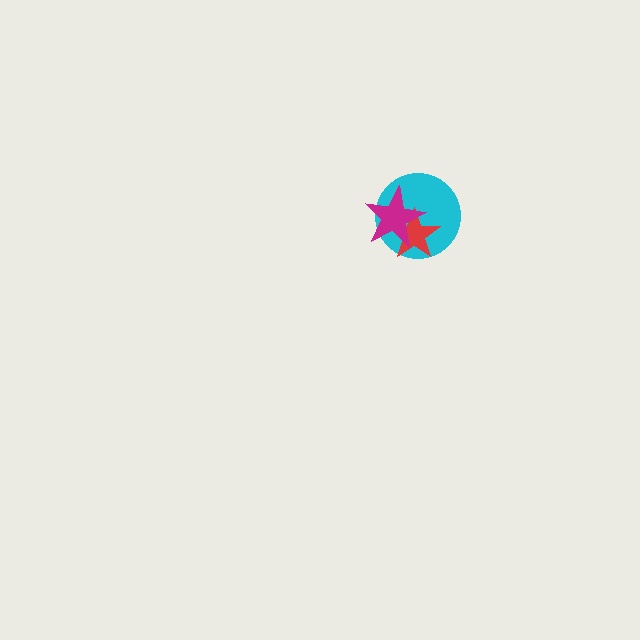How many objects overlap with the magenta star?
2 objects overlap with the magenta star.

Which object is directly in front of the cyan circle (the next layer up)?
The red star is directly in front of the cyan circle.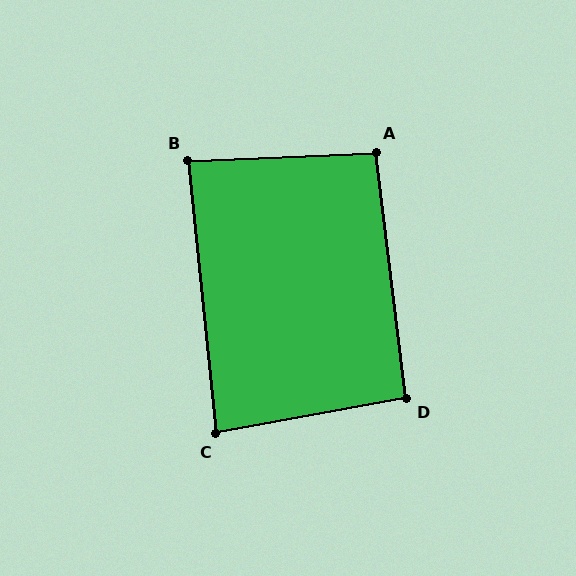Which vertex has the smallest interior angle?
C, at approximately 86 degrees.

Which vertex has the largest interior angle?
A, at approximately 94 degrees.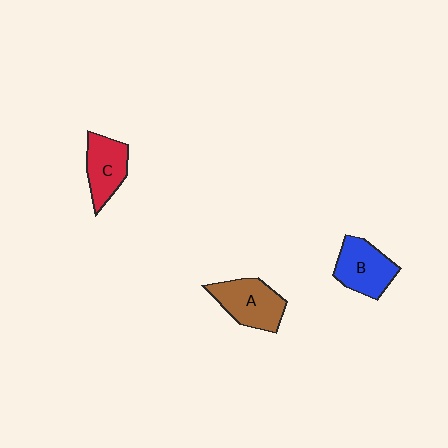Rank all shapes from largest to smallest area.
From largest to smallest: A (brown), B (blue), C (red).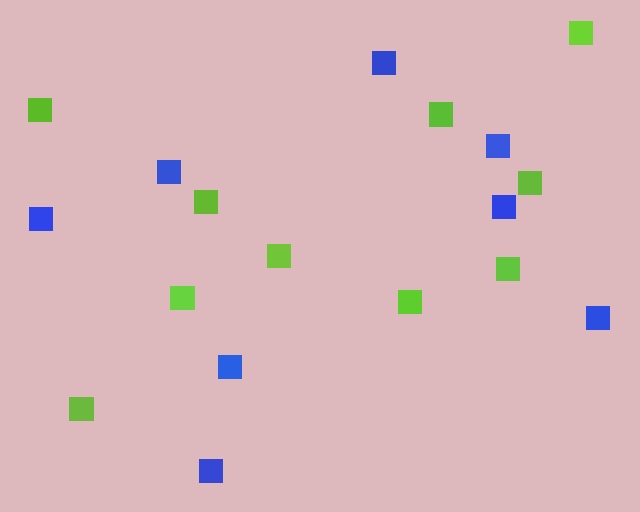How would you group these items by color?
There are 2 groups: one group of lime squares (10) and one group of blue squares (8).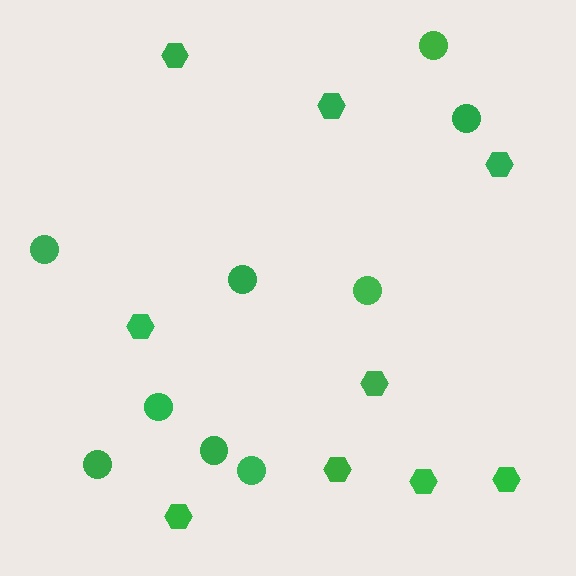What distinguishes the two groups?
There are 2 groups: one group of hexagons (9) and one group of circles (9).